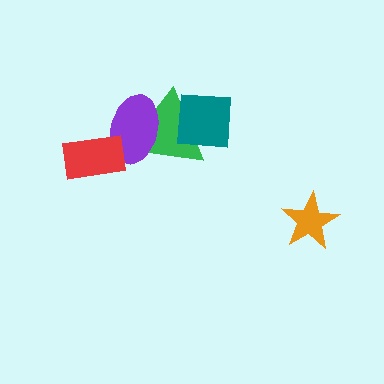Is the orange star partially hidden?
No, no other shape covers it.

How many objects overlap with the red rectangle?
1 object overlaps with the red rectangle.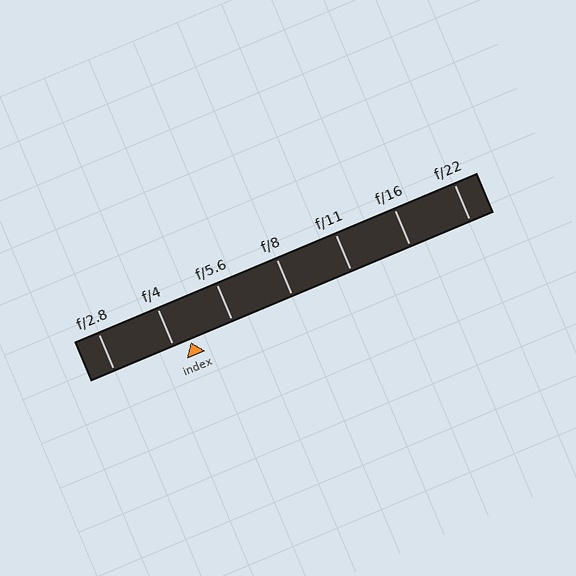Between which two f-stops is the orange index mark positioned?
The index mark is between f/4 and f/5.6.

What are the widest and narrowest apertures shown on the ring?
The widest aperture shown is f/2.8 and the narrowest is f/22.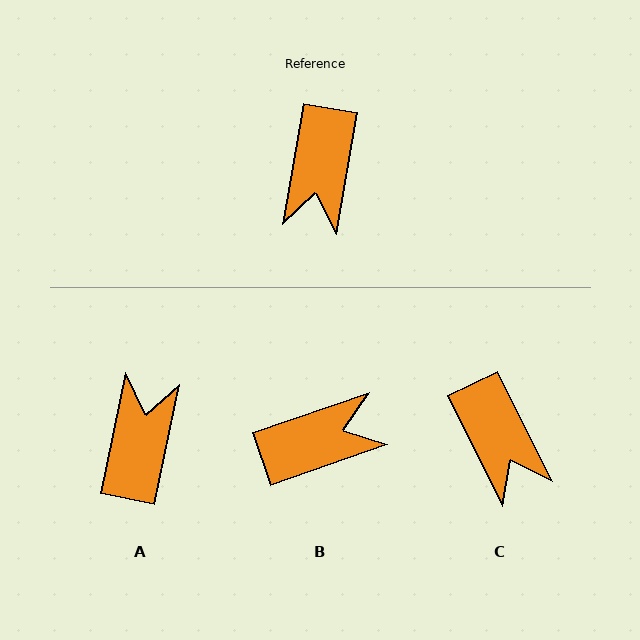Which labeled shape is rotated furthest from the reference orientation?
A, about 178 degrees away.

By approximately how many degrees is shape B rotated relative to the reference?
Approximately 119 degrees counter-clockwise.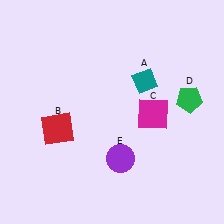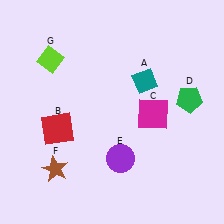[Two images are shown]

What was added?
A brown star (F), a lime diamond (G) were added in Image 2.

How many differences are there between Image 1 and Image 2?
There are 2 differences between the two images.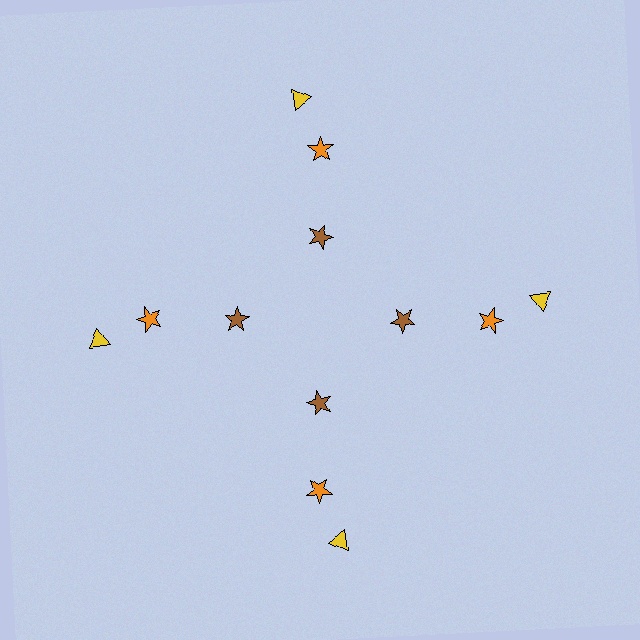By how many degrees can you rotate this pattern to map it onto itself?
The pattern maps onto itself every 90 degrees of rotation.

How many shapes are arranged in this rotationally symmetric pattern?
There are 12 shapes, arranged in 4 groups of 3.